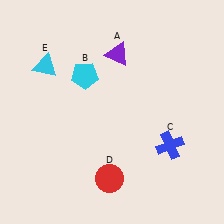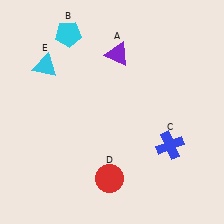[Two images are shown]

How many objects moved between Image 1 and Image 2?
1 object moved between the two images.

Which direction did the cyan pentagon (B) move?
The cyan pentagon (B) moved up.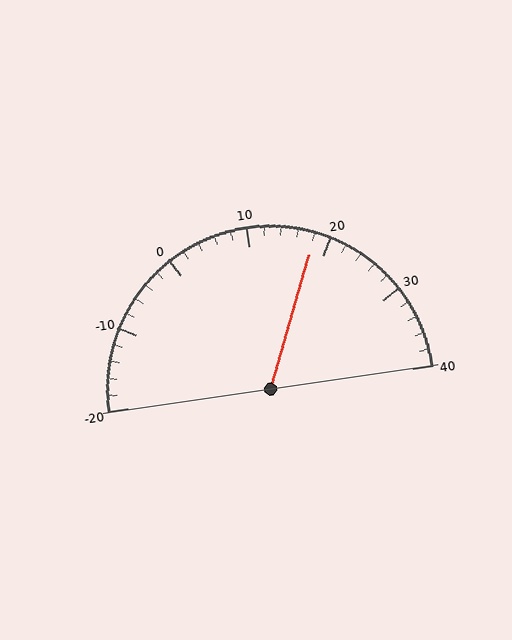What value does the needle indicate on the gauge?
The needle indicates approximately 18.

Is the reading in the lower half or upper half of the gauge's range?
The reading is in the upper half of the range (-20 to 40).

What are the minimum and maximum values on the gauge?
The gauge ranges from -20 to 40.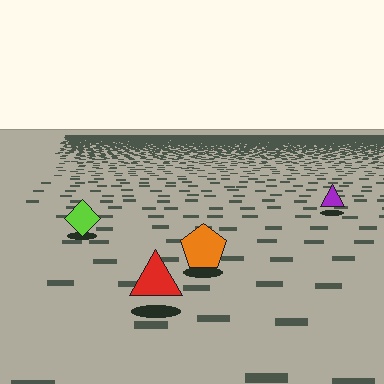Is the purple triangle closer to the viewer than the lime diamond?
No. The lime diamond is closer — you can tell from the texture gradient: the ground texture is coarser near it.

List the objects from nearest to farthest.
From nearest to farthest: the red triangle, the orange pentagon, the lime diamond, the purple triangle.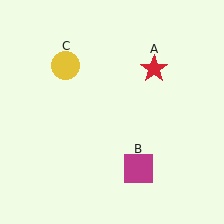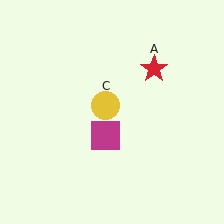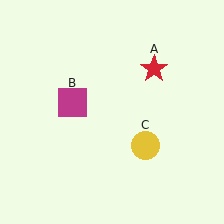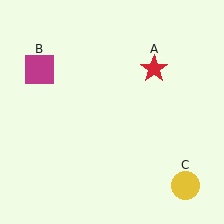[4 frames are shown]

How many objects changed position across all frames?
2 objects changed position: magenta square (object B), yellow circle (object C).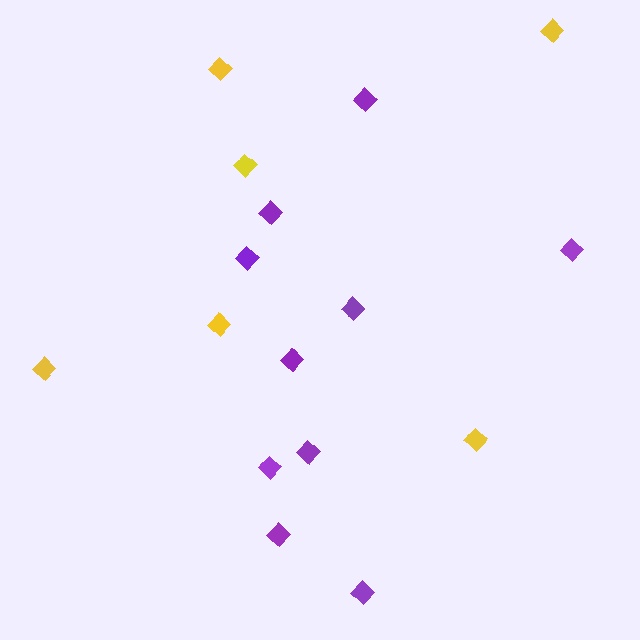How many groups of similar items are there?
There are 2 groups: one group of purple diamonds (10) and one group of yellow diamonds (6).